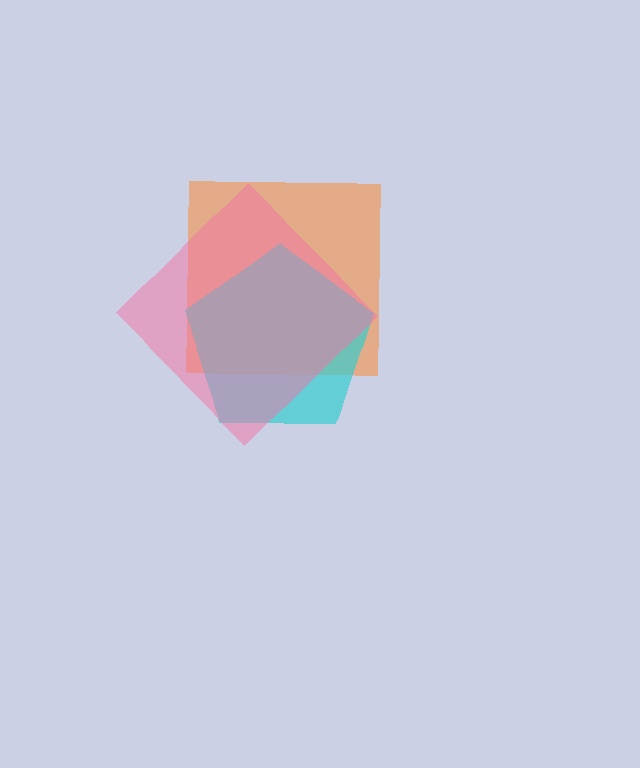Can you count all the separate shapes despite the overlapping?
Yes, there are 3 separate shapes.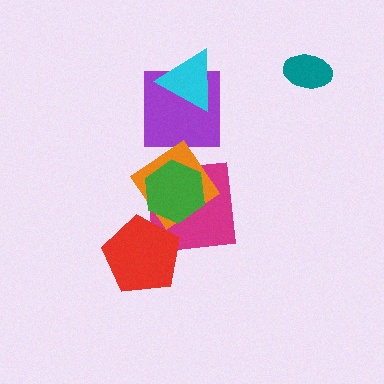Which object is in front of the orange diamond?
The green hexagon is in front of the orange diamond.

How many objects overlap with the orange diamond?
2 objects overlap with the orange diamond.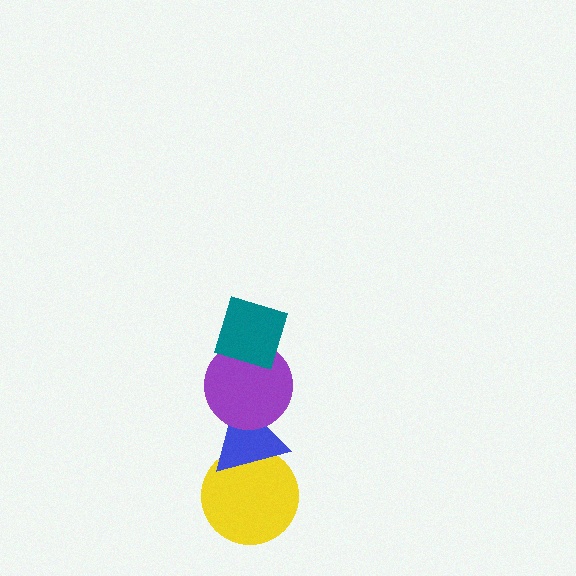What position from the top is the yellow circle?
The yellow circle is 4th from the top.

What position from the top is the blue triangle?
The blue triangle is 3rd from the top.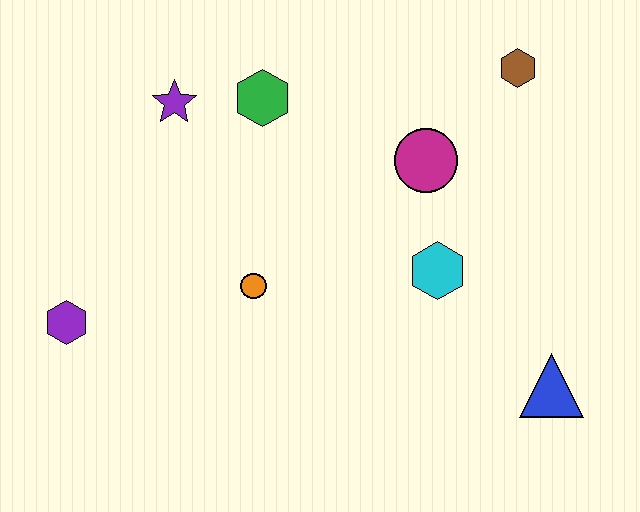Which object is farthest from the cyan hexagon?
The purple hexagon is farthest from the cyan hexagon.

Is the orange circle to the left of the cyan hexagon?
Yes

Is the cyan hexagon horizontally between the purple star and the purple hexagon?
No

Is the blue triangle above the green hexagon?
No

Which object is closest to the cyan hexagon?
The magenta circle is closest to the cyan hexagon.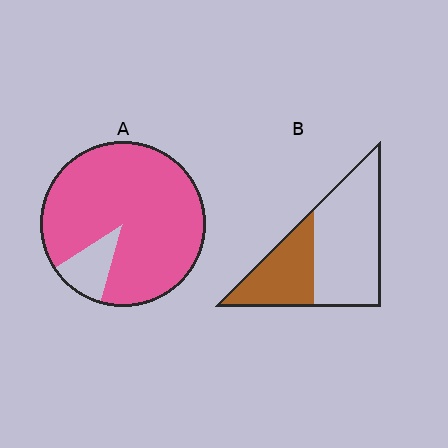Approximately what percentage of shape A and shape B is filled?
A is approximately 90% and B is approximately 35%.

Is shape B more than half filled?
No.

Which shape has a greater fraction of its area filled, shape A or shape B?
Shape A.